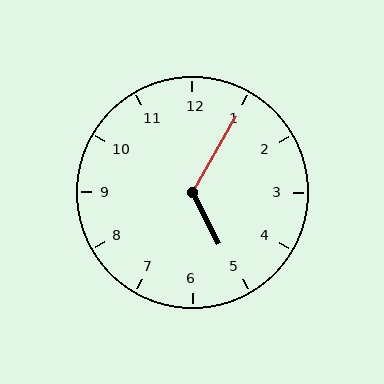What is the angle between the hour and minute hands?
Approximately 122 degrees.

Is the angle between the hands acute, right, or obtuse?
It is obtuse.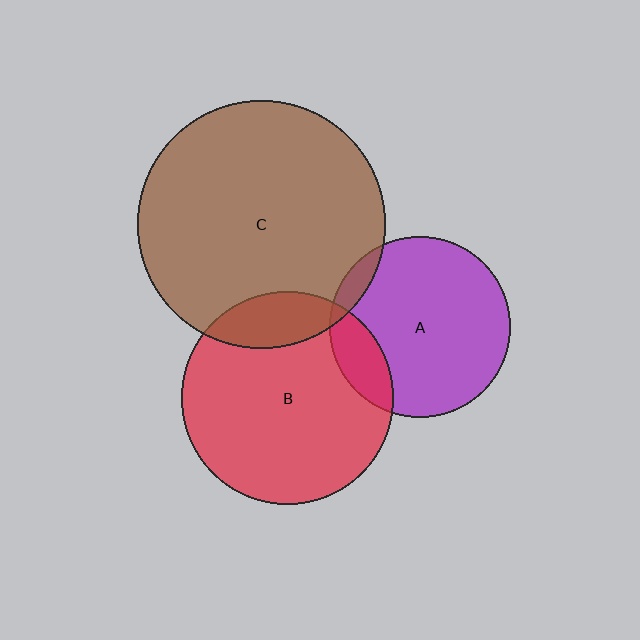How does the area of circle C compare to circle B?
Approximately 1.4 times.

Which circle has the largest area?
Circle C (brown).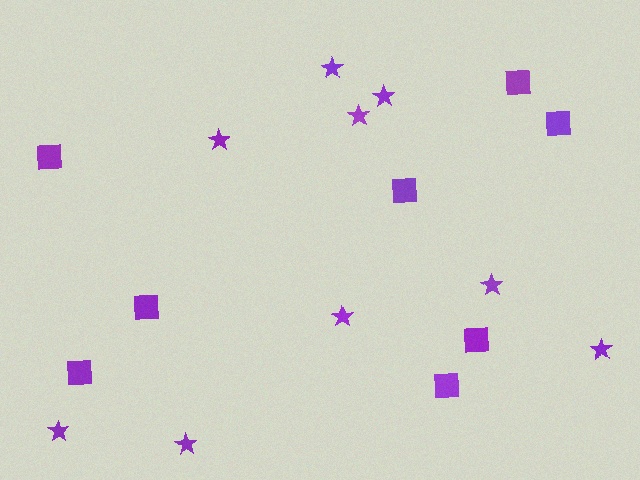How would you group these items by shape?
There are 2 groups: one group of stars (9) and one group of squares (8).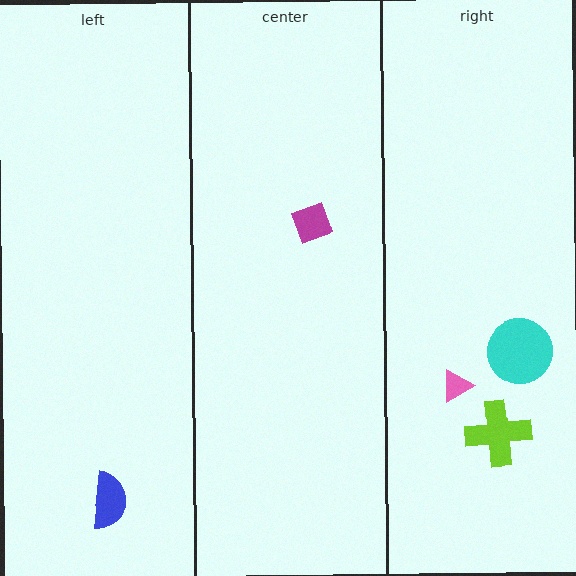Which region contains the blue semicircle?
The left region.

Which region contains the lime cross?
The right region.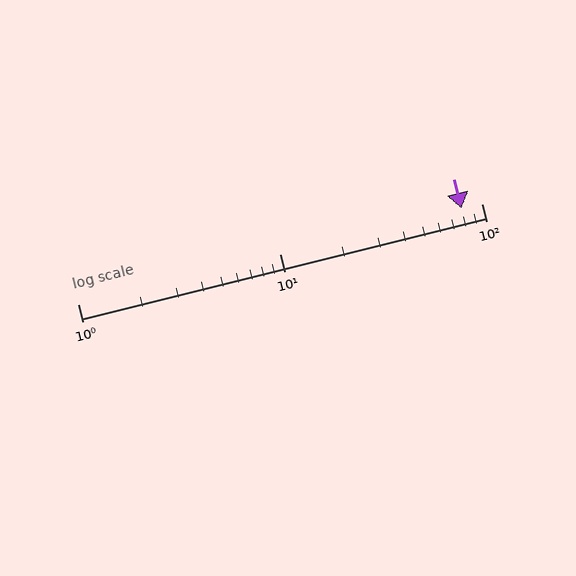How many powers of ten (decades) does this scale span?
The scale spans 2 decades, from 1 to 100.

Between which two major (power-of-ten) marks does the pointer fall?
The pointer is between 10 and 100.